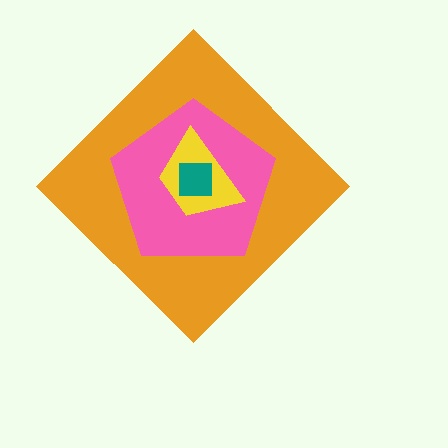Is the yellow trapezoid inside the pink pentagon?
Yes.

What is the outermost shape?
The orange diamond.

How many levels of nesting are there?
4.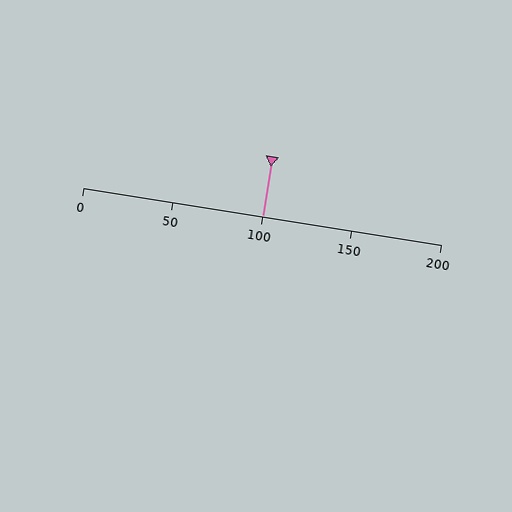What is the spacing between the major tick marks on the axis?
The major ticks are spaced 50 apart.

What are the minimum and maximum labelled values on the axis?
The axis runs from 0 to 200.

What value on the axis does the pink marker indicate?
The marker indicates approximately 100.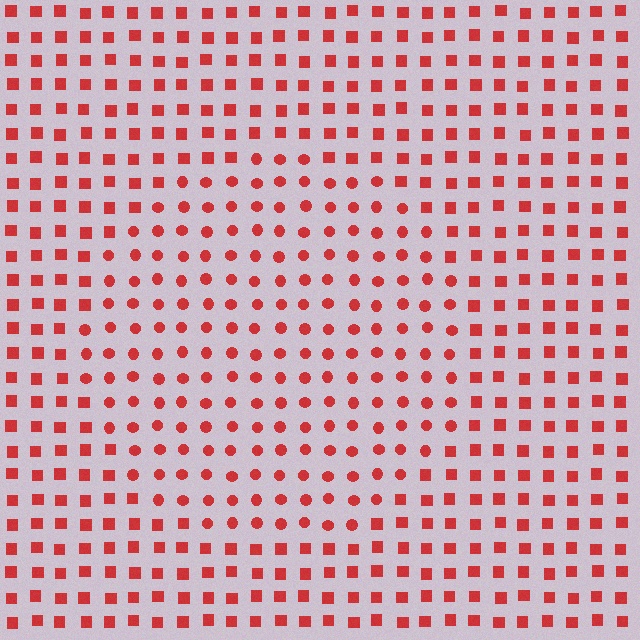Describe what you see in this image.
The image is filled with small red elements arranged in a uniform grid. A circle-shaped region contains circles, while the surrounding area contains squares. The boundary is defined purely by the change in element shape.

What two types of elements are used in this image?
The image uses circles inside the circle region and squares outside it.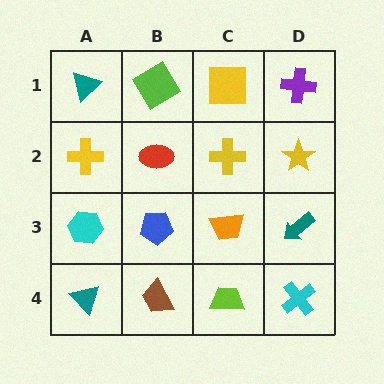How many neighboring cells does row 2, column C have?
4.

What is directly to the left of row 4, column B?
A teal triangle.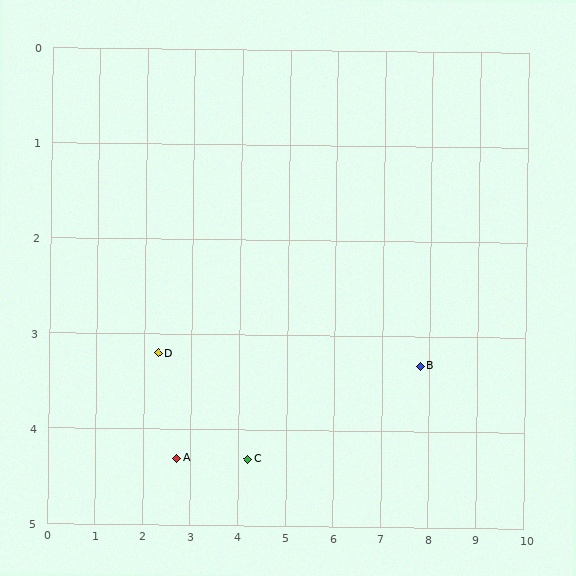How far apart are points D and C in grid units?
Points D and C are about 2.2 grid units apart.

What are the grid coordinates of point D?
Point D is at approximately (2.3, 3.2).